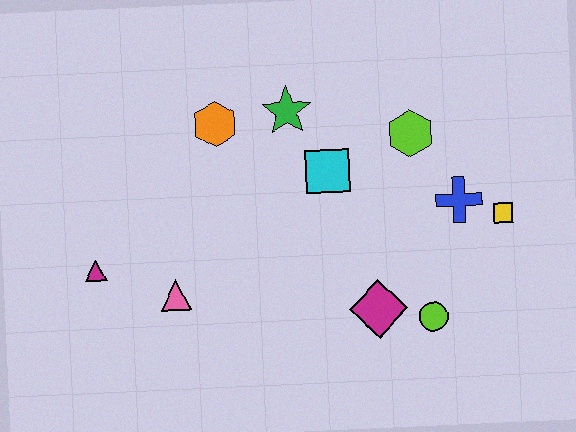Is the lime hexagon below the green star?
Yes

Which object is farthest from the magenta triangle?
The yellow square is farthest from the magenta triangle.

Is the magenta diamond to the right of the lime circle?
No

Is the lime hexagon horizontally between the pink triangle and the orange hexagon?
No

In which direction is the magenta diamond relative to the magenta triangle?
The magenta diamond is to the right of the magenta triangle.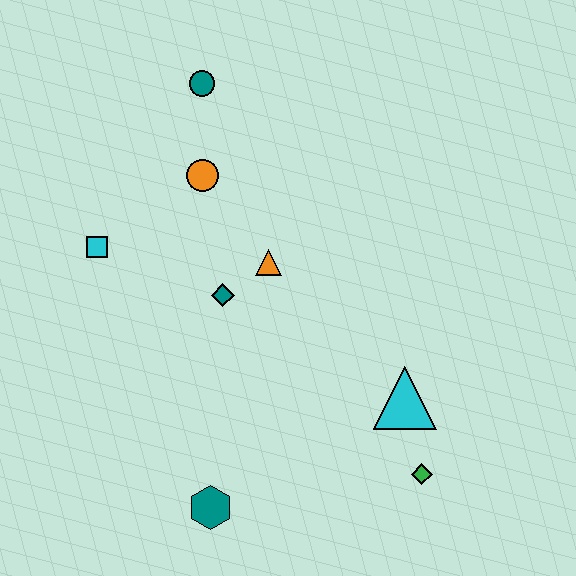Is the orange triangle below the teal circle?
Yes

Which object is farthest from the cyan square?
The green diamond is farthest from the cyan square.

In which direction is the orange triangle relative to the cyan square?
The orange triangle is to the right of the cyan square.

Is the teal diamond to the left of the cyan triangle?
Yes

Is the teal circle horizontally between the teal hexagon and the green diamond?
No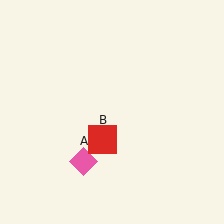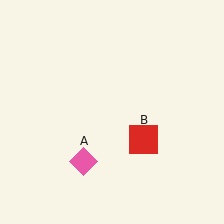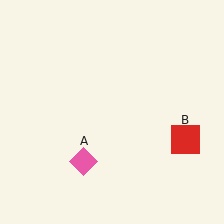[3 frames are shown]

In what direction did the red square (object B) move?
The red square (object B) moved right.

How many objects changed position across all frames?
1 object changed position: red square (object B).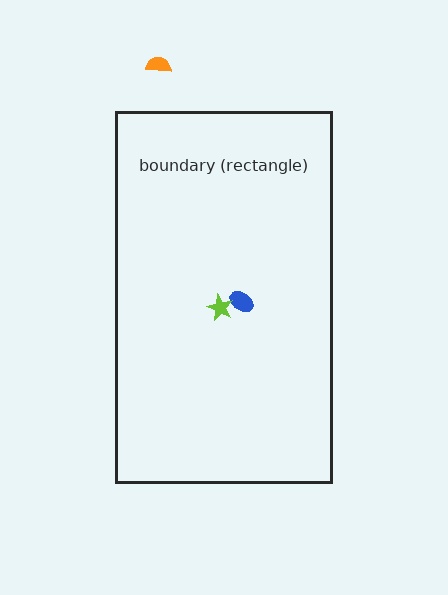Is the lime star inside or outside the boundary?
Inside.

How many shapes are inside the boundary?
2 inside, 1 outside.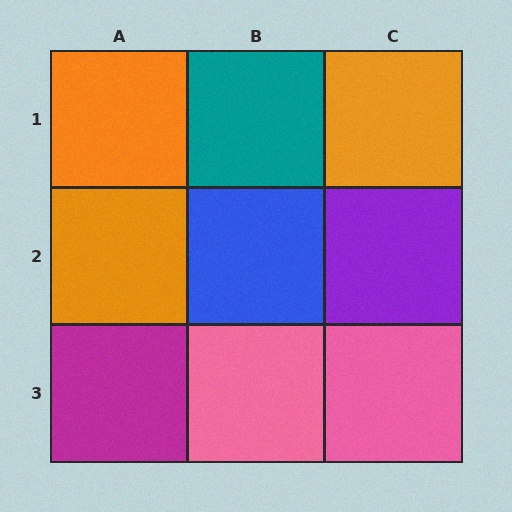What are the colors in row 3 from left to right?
Magenta, pink, pink.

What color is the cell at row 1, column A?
Orange.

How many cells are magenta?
1 cell is magenta.